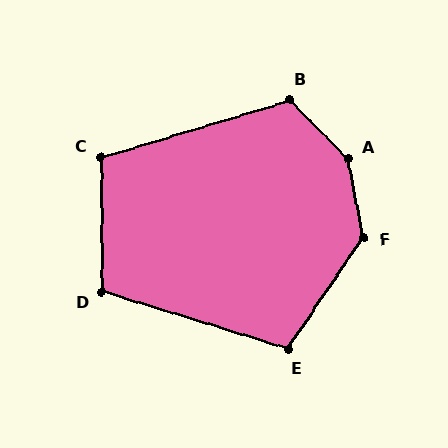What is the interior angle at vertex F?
Approximately 135 degrees (obtuse).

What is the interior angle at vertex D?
Approximately 107 degrees (obtuse).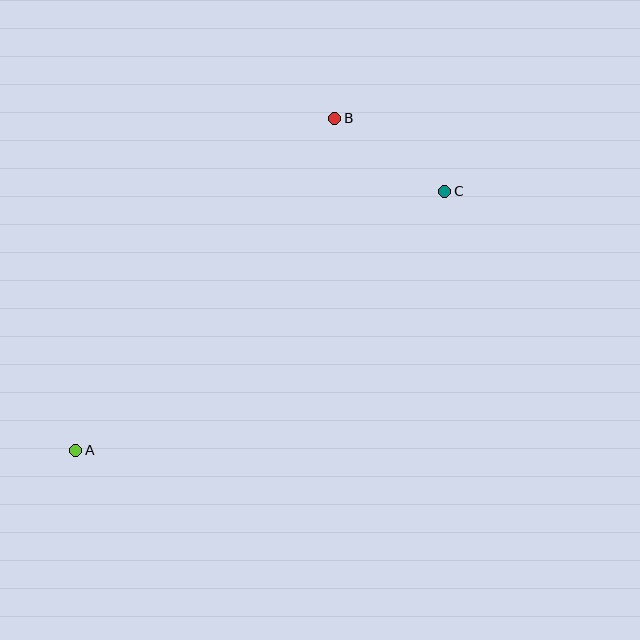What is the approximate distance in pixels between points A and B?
The distance between A and B is approximately 421 pixels.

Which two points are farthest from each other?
Points A and C are farthest from each other.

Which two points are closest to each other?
Points B and C are closest to each other.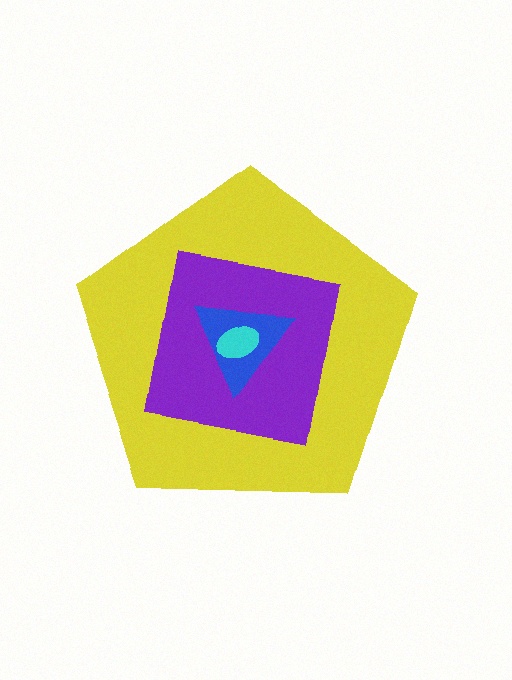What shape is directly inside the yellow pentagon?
The purple square.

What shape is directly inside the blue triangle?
The cyan ellipse.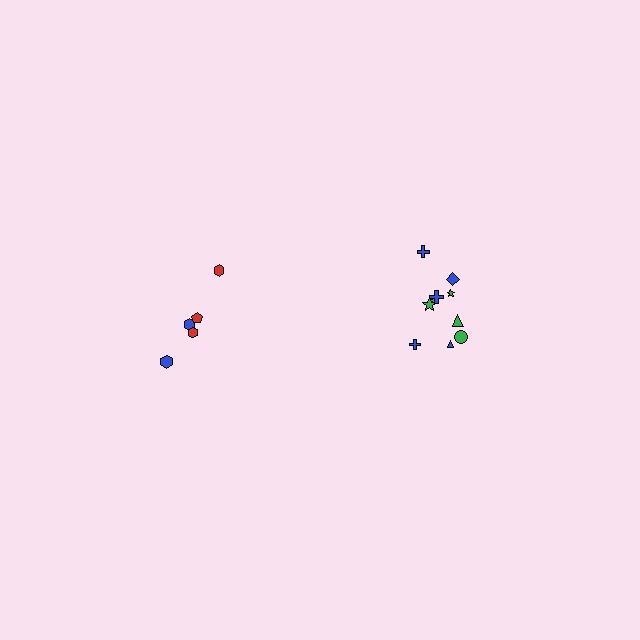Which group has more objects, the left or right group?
The right group.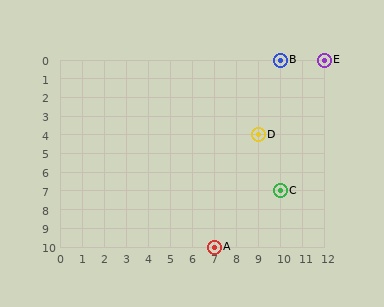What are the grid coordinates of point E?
Point E is at grid coordinates (12, 0).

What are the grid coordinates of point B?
Point B is at grid coordinates (10, 0).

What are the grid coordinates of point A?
Point A is at grid coordinates (7, 10).